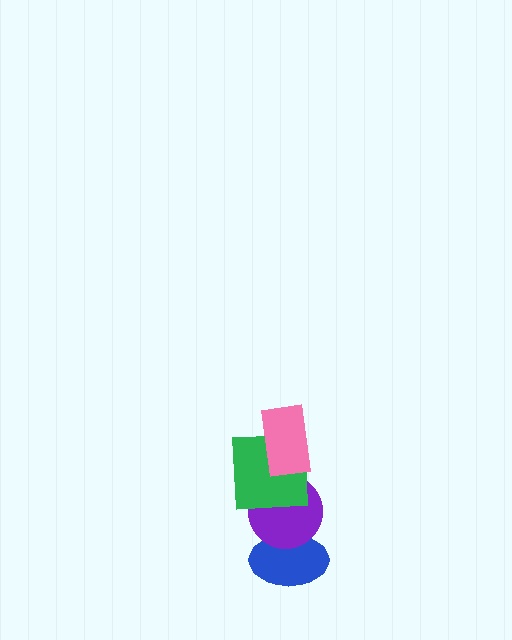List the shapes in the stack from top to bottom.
From top to bottom: the pink rectangle, the green square, the purple circle, the blue ellipse.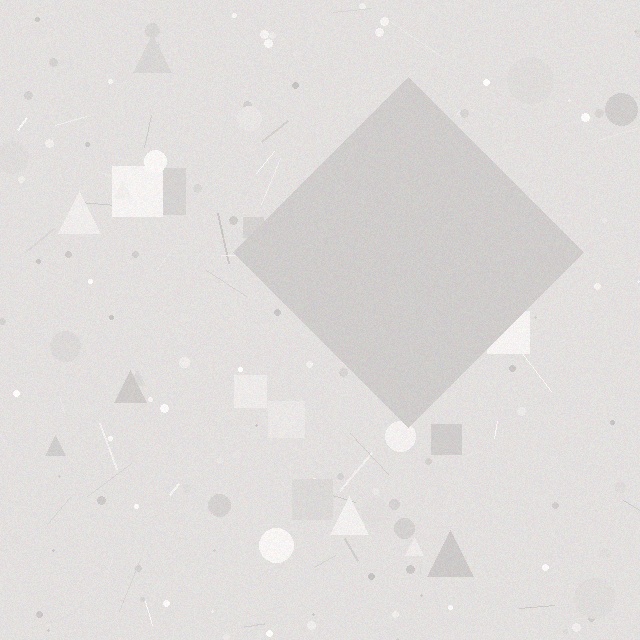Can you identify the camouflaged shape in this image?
The camouflaged shape is a diamond.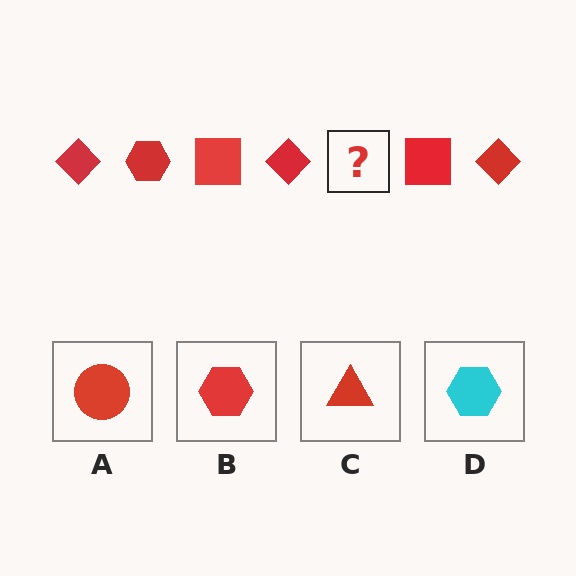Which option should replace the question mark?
Option B.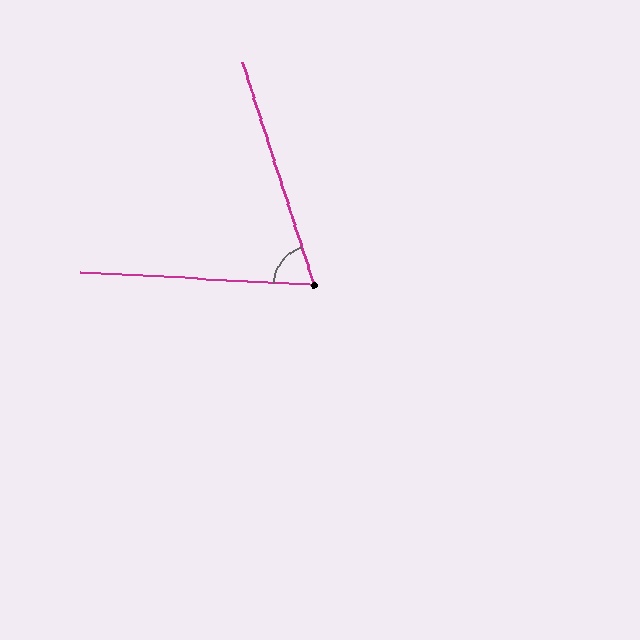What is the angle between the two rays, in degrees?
Approximately 69 degrees.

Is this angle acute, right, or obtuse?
It is acute.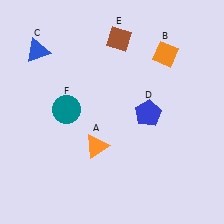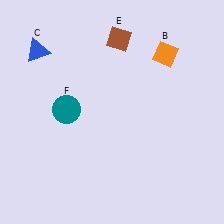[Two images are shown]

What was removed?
The orange triangle (A), the blue pentagon (D) were removed in Image 2.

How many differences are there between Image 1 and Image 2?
There are 2 differences between the two images.